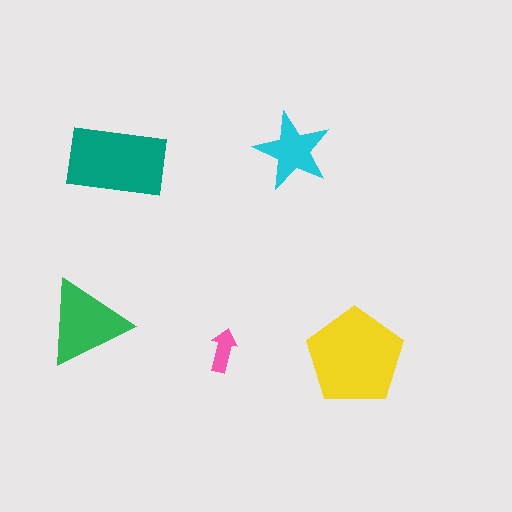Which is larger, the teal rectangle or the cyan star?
The teal rectangle.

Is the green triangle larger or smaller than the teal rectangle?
Smaller.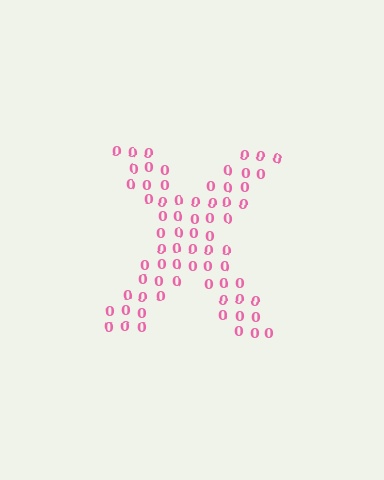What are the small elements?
The small elements are digit 0's.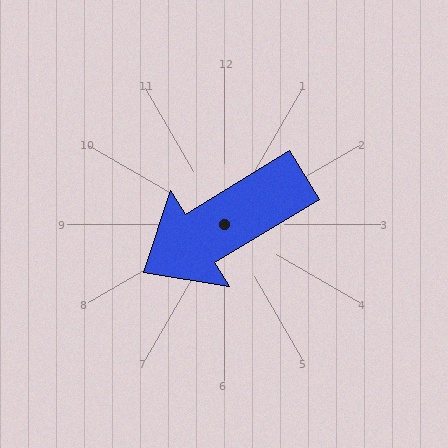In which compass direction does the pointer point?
Southwest.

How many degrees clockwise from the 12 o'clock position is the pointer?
Approximately 239 degrees.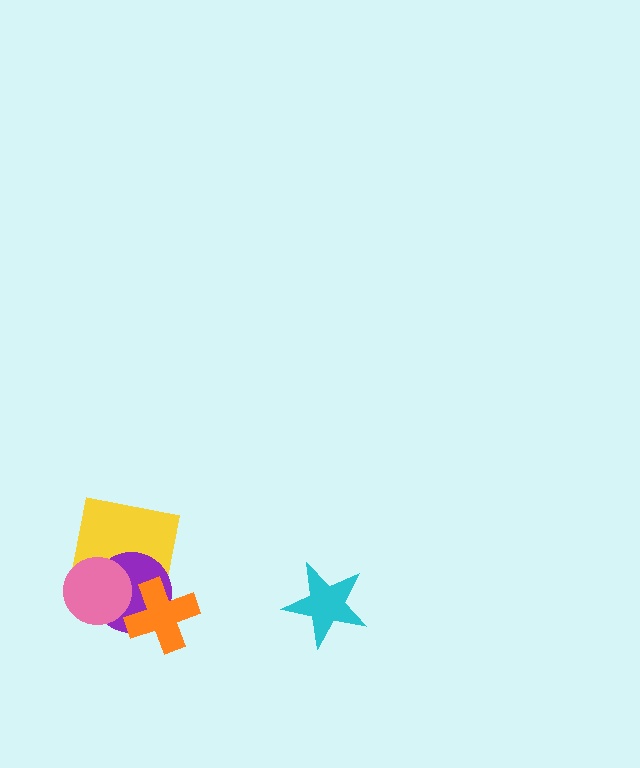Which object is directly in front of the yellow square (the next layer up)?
The purple circle is directly in front of the yellow square.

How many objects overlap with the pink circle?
2 objects overlap with the pink circle.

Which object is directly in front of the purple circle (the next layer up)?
The orange cross is directly in front of the purple circle.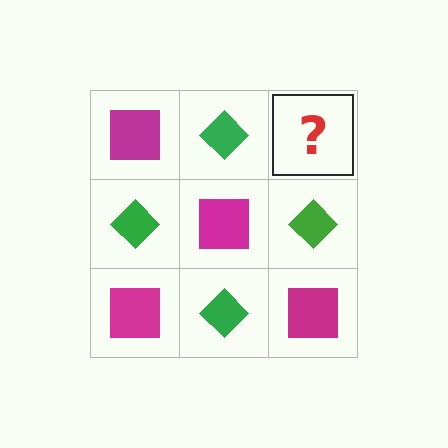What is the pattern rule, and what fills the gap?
The rule is that it alternates magenta square and green diamond in a checkerboard pattern. The gap should be filled with a magenta square.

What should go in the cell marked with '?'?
The missing cell should contain a magenta square.